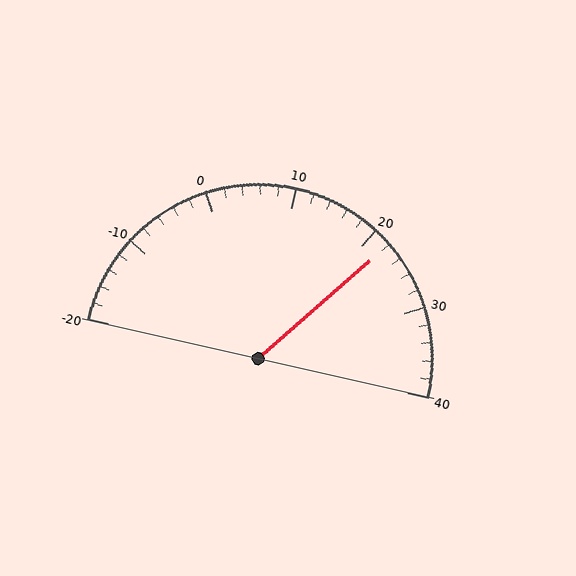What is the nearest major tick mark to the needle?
The nearest major tick mark is 20.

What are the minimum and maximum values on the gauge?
The gauge ranges from -20 to 40.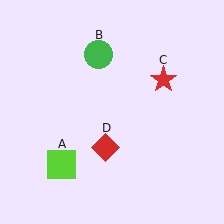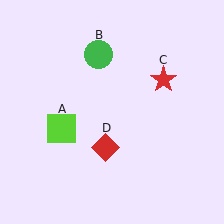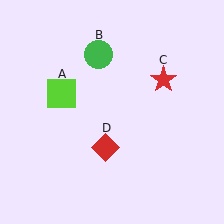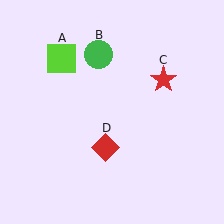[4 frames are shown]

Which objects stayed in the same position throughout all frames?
Green circle (object B) and red star (object C) and red diamond (object D) remained stationary.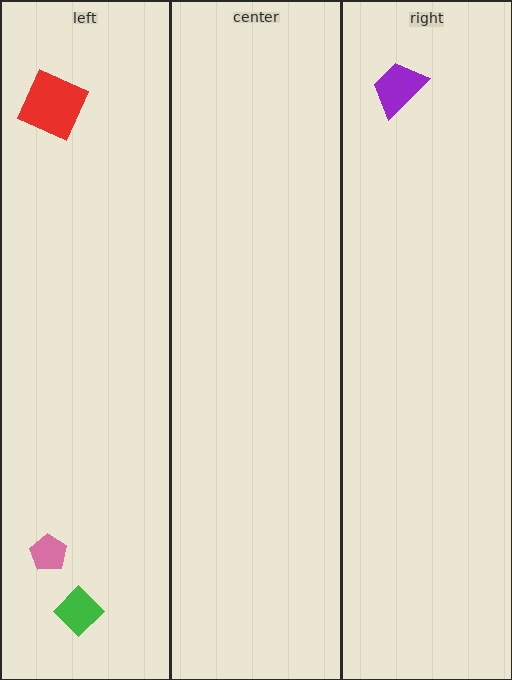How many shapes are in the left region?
3.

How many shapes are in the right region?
1.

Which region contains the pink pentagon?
The left region.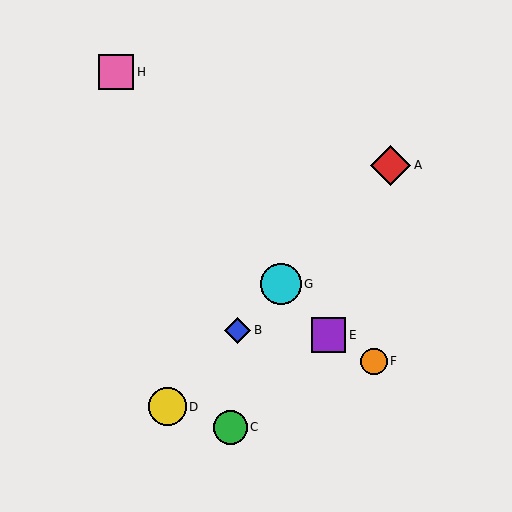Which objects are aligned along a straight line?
Objects A, B, D, G are aligned along a straight line.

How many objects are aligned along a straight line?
4 objects (A, B, D, G) are aligned along a straight line.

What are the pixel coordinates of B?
Object B is at (238, 330).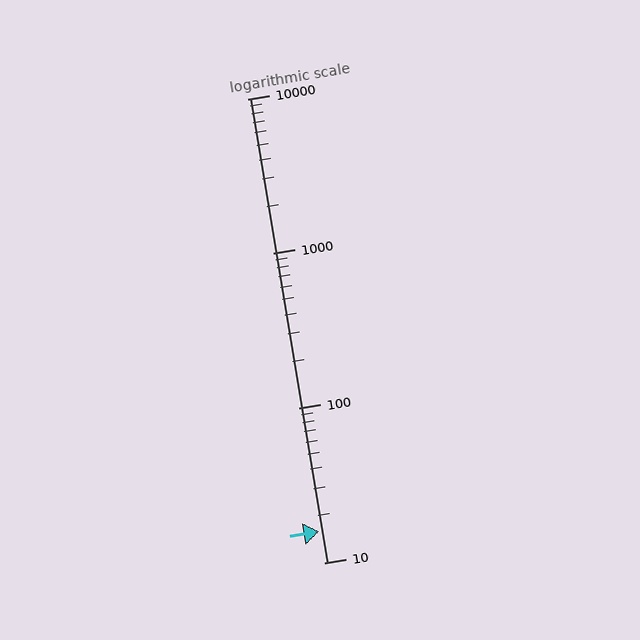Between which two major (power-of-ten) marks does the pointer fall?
The pointer is between 10 and 100.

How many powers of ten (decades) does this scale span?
The scale spans 3 decades, from 10 to 10000.